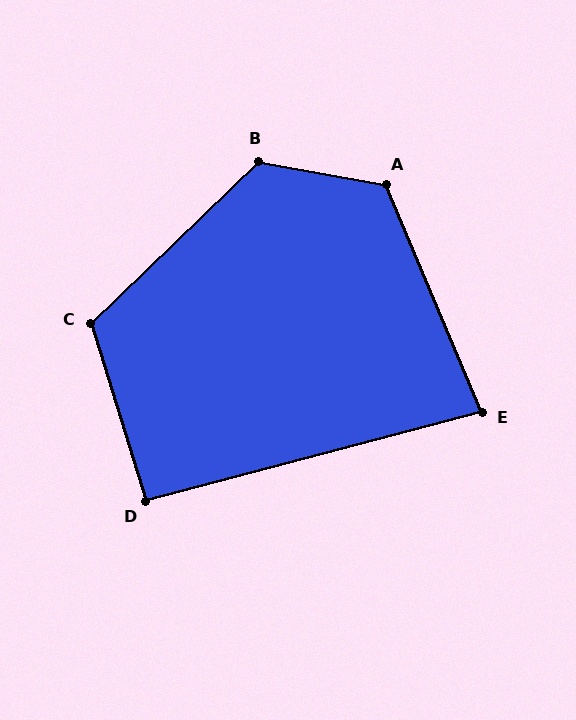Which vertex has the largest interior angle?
B, at approximately 126 degrees.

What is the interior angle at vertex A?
Approximately 123 degrees (obtuse).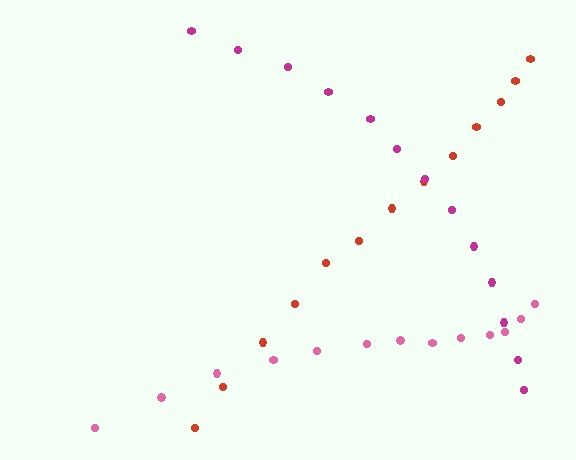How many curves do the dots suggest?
There are 3 distinct paths.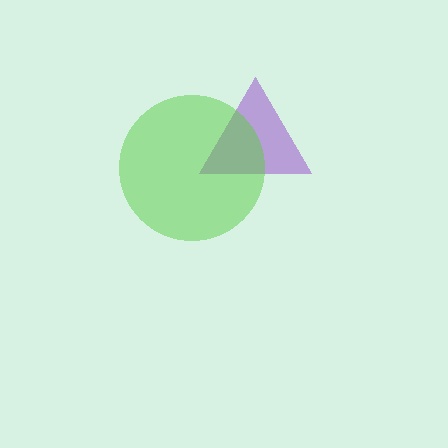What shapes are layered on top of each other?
The layered shapes are: a purple triangle, a lime circle.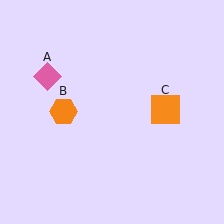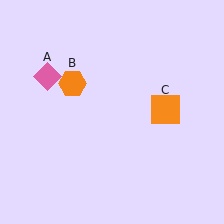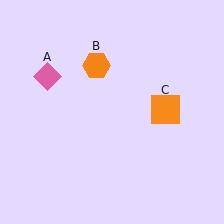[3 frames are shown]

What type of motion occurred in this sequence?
The orange hexagon (object B) rotated clockwise around the center of the scene.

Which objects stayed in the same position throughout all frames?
Pink diamond (object A) and orange square (object C) remained stationary.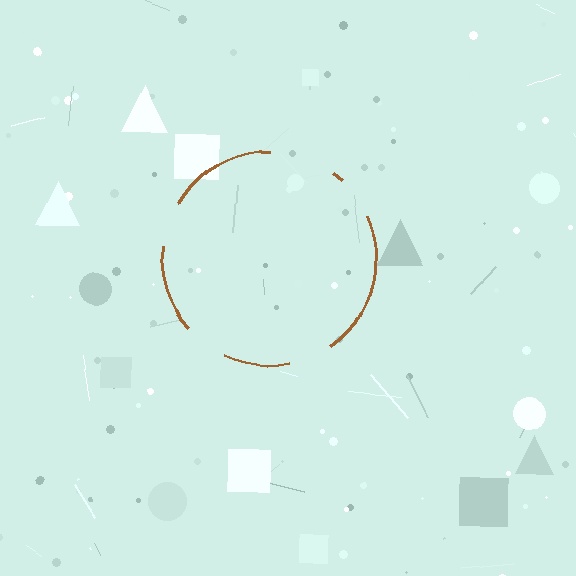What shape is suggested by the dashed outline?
The dashed outline suggests a circle.